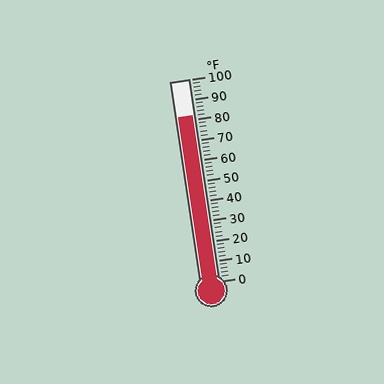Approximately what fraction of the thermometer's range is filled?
The thermometer is filled to approximately 80% of its range.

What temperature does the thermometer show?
The thermometer shows approximately 82°F.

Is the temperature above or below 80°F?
The temperature is above 80°F.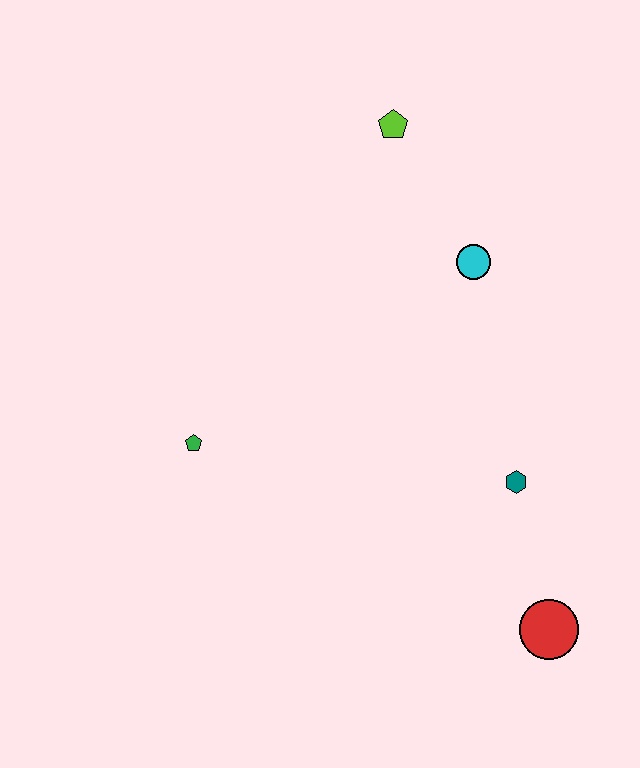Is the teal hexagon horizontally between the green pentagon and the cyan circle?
No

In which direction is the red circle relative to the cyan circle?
The red circle is below the cyan circle.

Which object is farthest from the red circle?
The lime pentagon is farthest from the red circle.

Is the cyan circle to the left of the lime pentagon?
No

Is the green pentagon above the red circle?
Yes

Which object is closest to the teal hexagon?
The red circle is closest to the teal hexagon.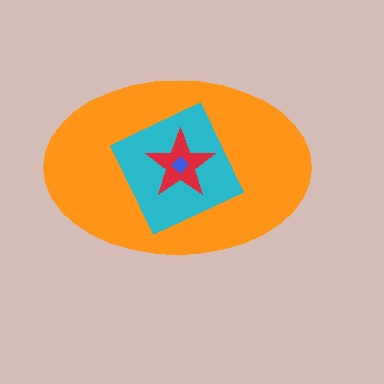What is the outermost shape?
The orange ellipse.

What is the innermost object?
The blue diamond.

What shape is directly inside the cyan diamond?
The red star.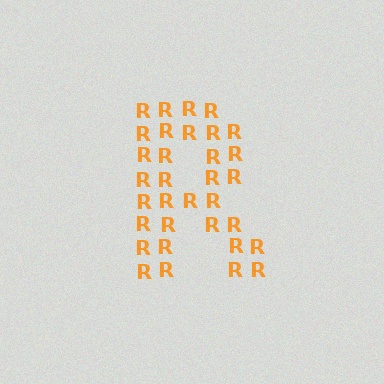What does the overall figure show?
The overall figure shows the letter R.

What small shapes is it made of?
It is made of small letter R's.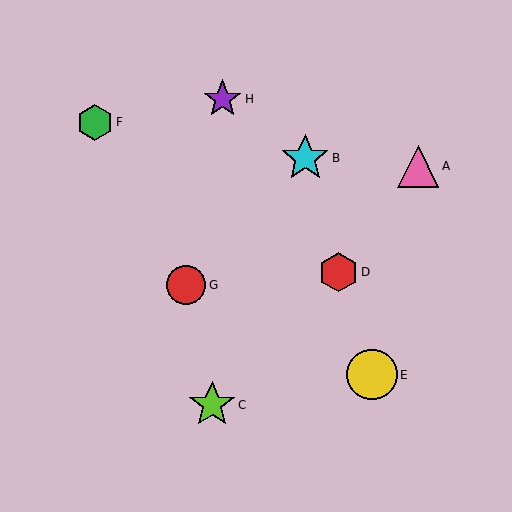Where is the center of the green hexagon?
The center of the green hexagon is at (95, 122).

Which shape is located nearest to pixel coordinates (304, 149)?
The cyan star (labeled B) at (305, 158) is nearest to that location.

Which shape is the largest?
The yellow circle (labeled E) is the largest.